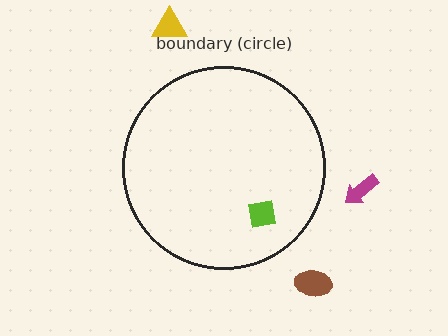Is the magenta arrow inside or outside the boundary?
Outside.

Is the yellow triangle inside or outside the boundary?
Outside.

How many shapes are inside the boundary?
1 inside, 3 outside.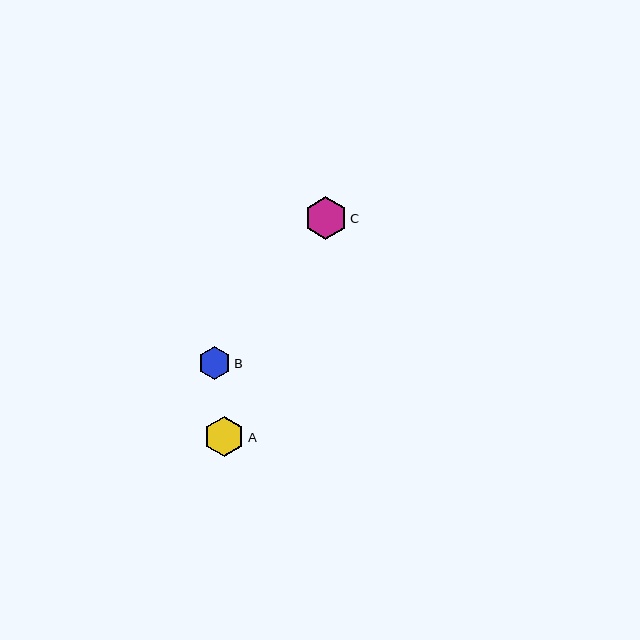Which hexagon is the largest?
Hexagon C is the largest with a size of approximately 43 pixels.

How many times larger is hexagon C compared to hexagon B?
Hexagon C is approximately 1.3 times the size of hexagon B.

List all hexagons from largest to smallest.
From largest to smallest: C, A, B.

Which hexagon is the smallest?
Hexagon B is the smallest with a size of approximately 33 pixels.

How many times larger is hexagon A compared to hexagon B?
Hexagon A is approximately 1.2 times the size of hexagon B.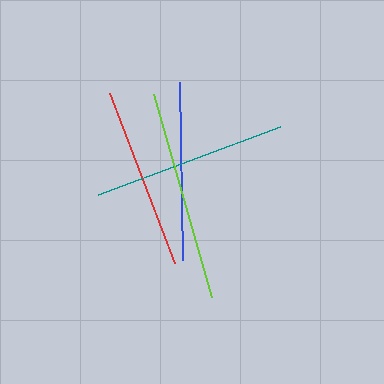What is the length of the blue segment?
The blue segment is approximately 178 pixels long.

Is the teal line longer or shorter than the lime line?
The lime line is longer than the teal line.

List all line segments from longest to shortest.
From longest to shortest: lime, teal, red, blue.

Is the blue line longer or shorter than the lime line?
The lime line is longer than the blue line.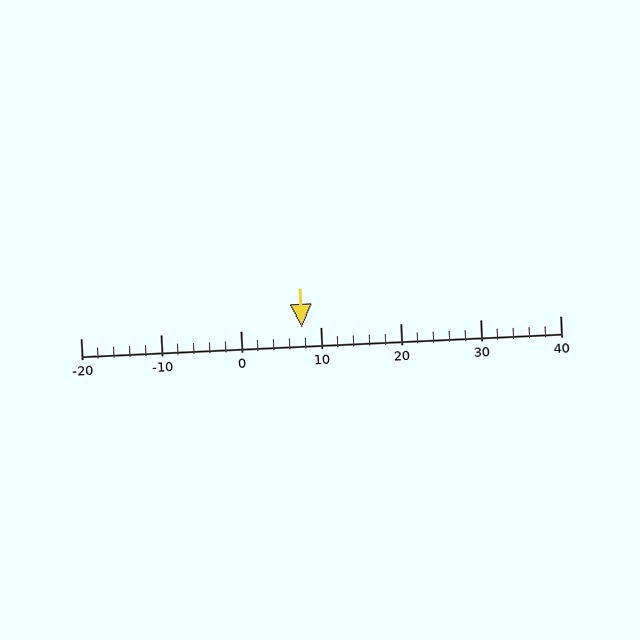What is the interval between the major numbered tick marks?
The major tick marks are spaced 10 units apart.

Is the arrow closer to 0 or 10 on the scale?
The arrow is closer to 10.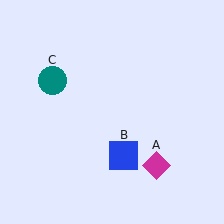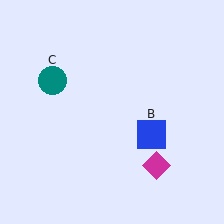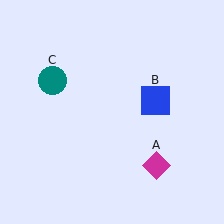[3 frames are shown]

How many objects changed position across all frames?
1 object changed position: blue square (object B).